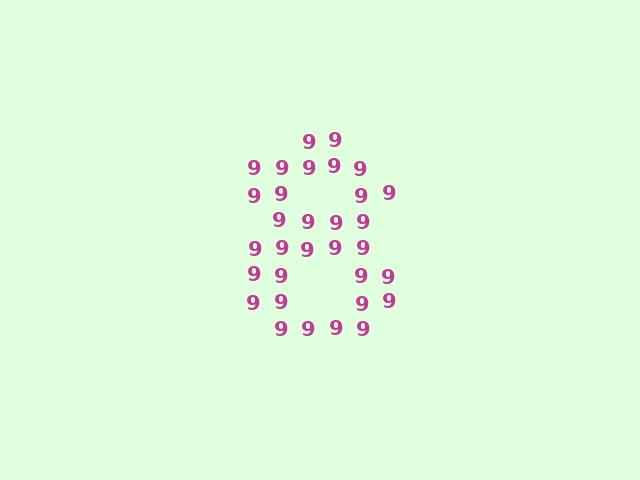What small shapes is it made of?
It is made of small digit 9's.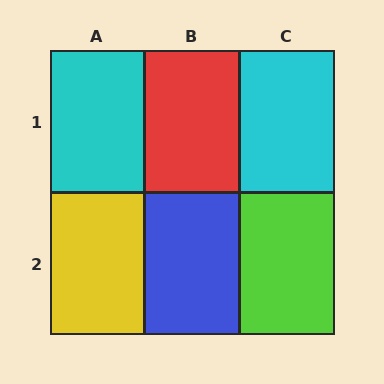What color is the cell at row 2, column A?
Yellow.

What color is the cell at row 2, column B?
Blue.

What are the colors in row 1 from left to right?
Cyan, red, cyan.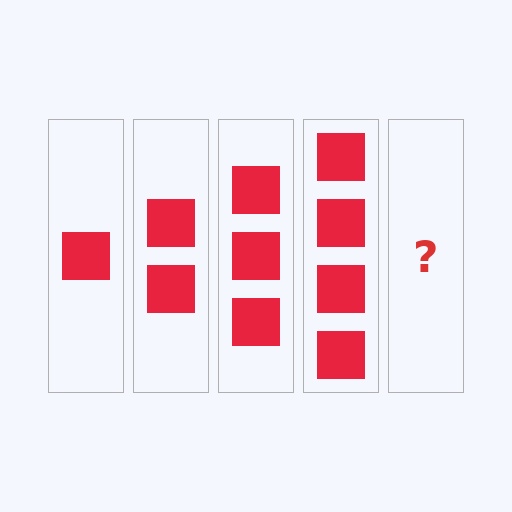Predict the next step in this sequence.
The next step is 5 squares.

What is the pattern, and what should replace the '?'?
The pattern is that each step adds one more square. The '?' should be 5 squares.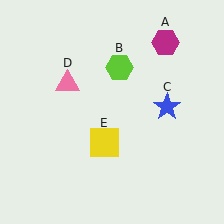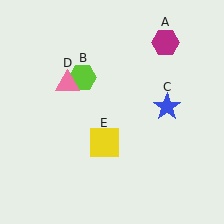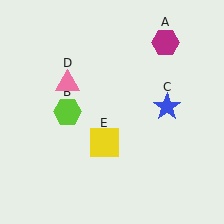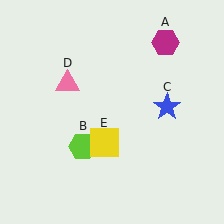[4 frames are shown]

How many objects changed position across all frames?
1 object changed position: lime hexagon (object B).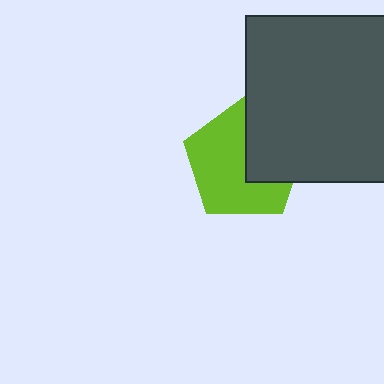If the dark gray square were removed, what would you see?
You would see the complete lime pentagon.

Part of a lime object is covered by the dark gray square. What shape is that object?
It is a pentagon.